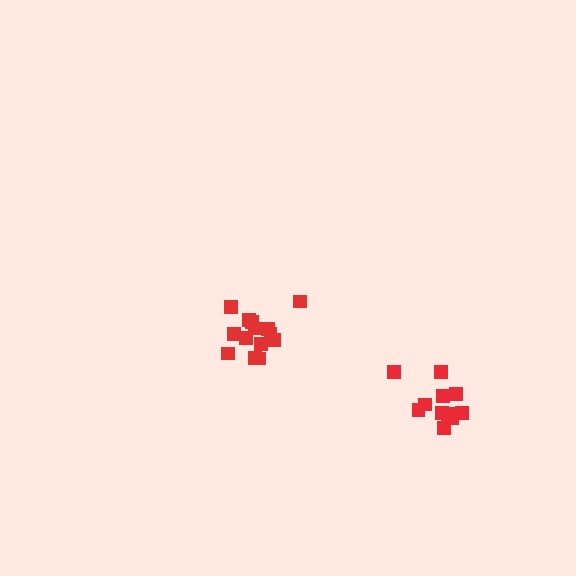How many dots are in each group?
Group 1: 14 dots, Group 2: 11 dots (25 total).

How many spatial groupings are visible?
There are 2 spatial groupings.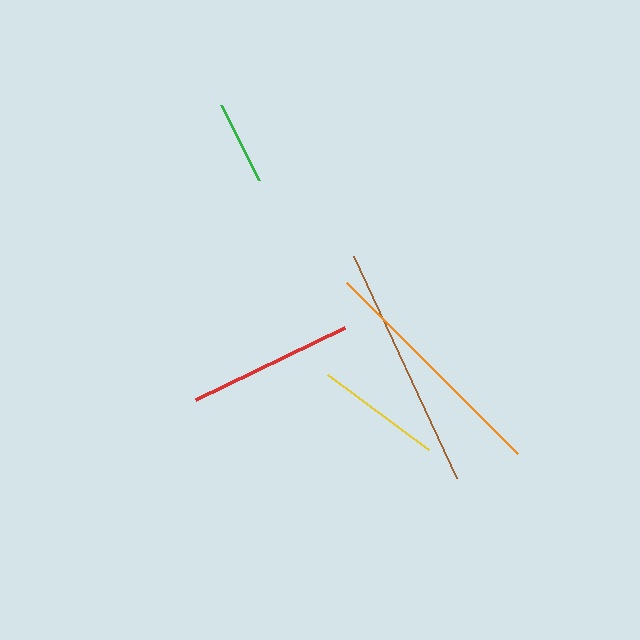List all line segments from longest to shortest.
From longest to shortest: brown, orange, red, yellow, green.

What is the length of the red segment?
The red segment is approximately 165 pixels long.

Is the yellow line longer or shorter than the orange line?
The orange line is longer than the yellow line.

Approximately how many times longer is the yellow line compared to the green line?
The yellow line is approximately 1.5 times the length of the green line.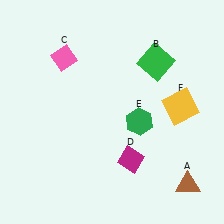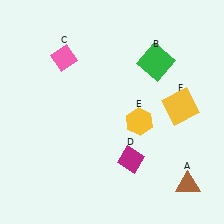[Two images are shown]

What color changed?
The hexagon (E) changed from green in Image 1 to yellow in Image 2.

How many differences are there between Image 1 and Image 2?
There is 1 difference between the two images.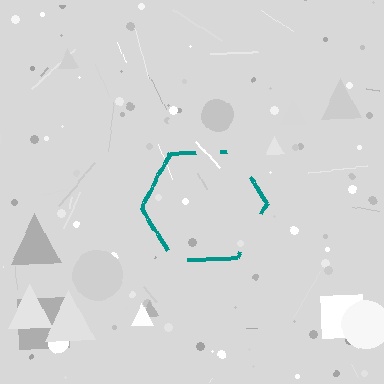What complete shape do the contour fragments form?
The contour fragments form a hexagon.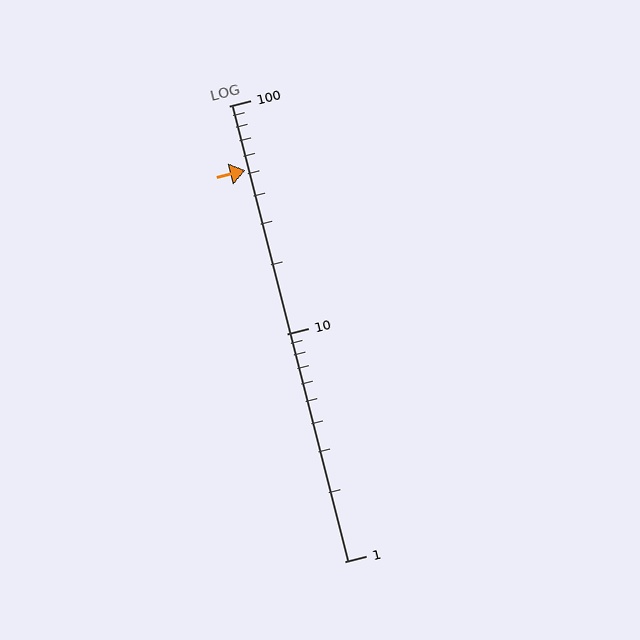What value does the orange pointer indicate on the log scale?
The pointer indicates approximately 52.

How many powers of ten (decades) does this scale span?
The scale spans 2 decades, from 1 to 100.